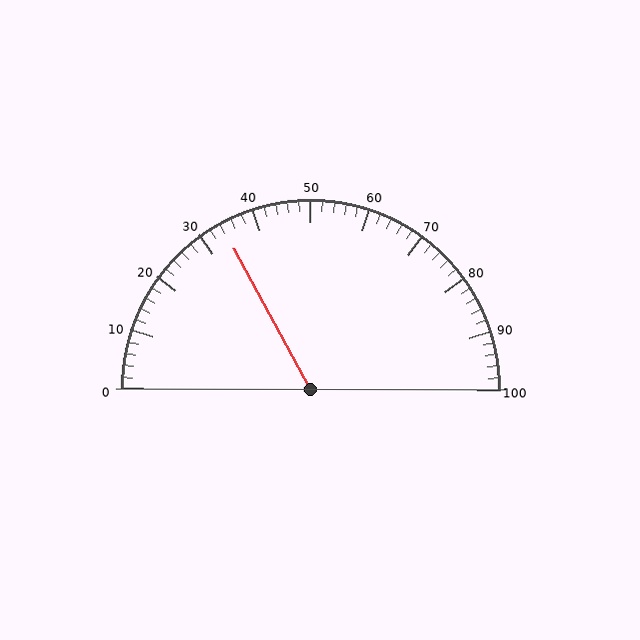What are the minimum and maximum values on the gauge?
The gauge ranges from 0 to 100.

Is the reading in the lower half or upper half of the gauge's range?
The reading is in the lower half of the range (0 to 100).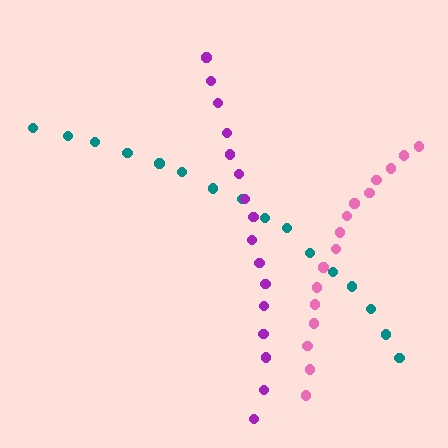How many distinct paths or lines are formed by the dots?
There are 3 distinct paths.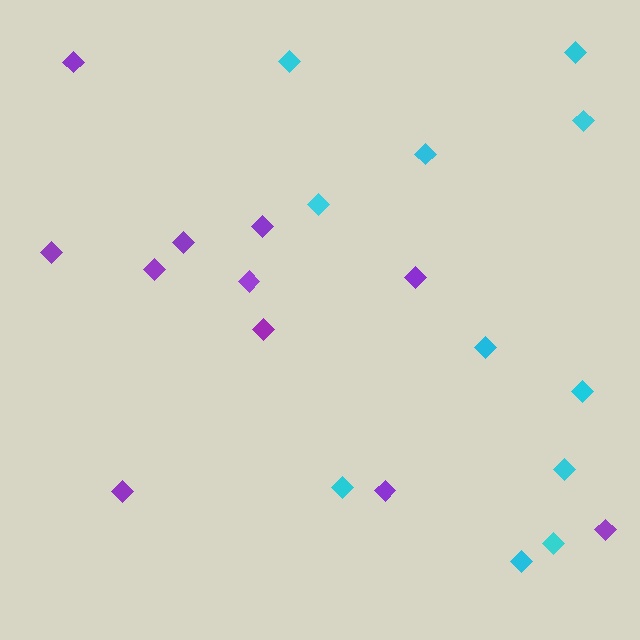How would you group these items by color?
There are 2 groups: one group of cyan diamonds (11) and one group of purple diamonds (11).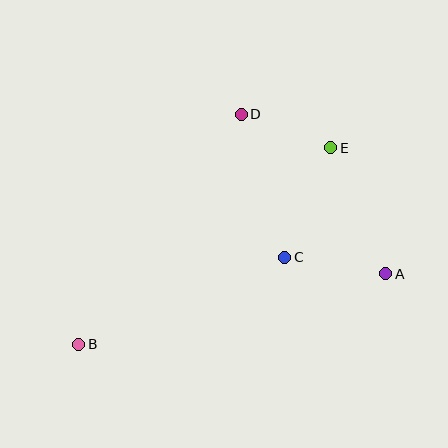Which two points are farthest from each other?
Points B and E are farthest from each other.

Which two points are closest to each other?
Points D and E are closest to each other.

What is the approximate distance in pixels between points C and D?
The distance between C and D is approximately 149 pixels.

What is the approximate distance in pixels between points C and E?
The distance between C and E is approximately 119 pixels.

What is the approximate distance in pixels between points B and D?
The distance between B and D is approximately 282 pixels.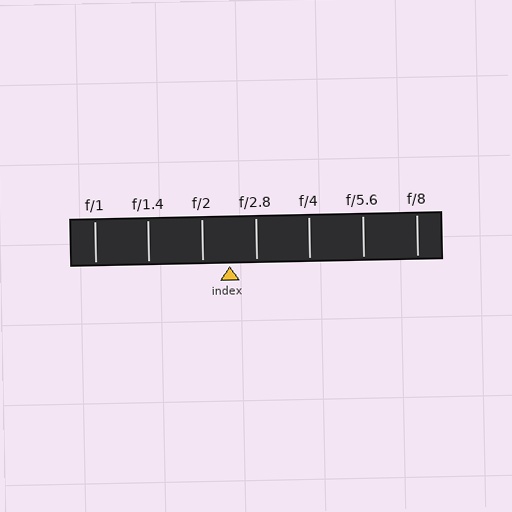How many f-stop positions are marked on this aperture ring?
There are 7 f-stop positions marked.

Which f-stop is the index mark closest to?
The index mark is closest to f/2.8.